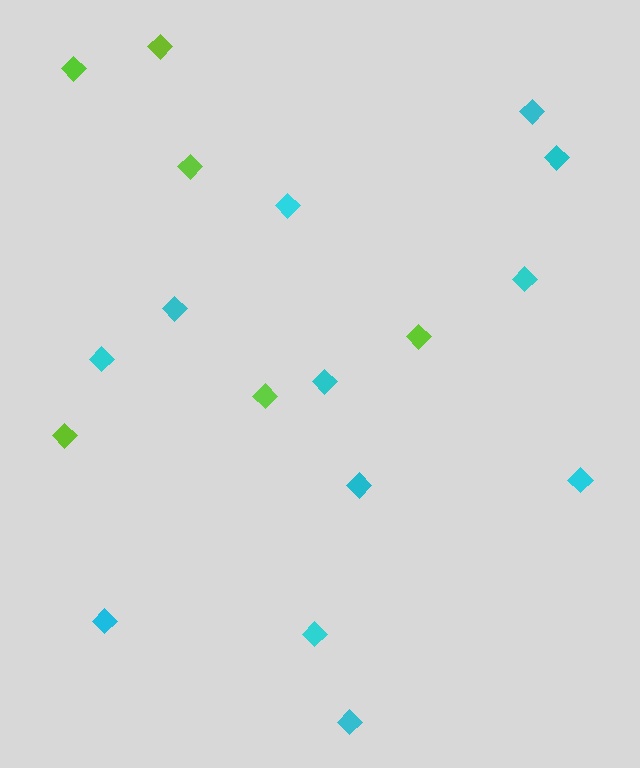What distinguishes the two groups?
There are 2 groups: one group of cyan diamonds (12) and one group of lime diamonds (6).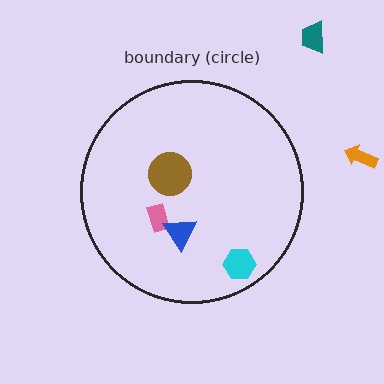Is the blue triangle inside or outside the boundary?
Inside.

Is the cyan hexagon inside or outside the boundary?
Inside.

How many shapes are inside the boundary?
4 inside, 2 outside.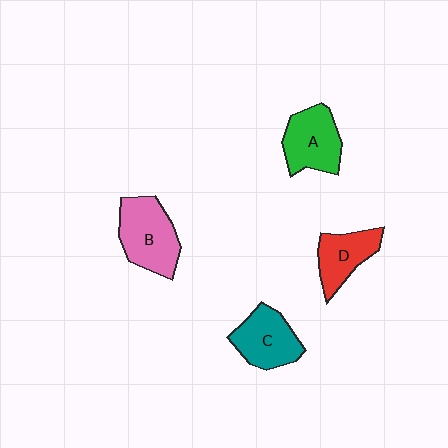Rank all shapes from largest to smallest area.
From largest to smallest: B (pink), A (green), C (teal), D (red).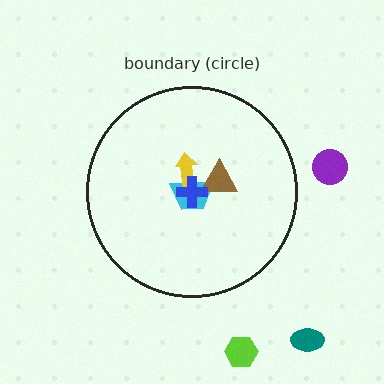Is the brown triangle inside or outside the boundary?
Inside.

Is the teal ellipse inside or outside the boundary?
Outside.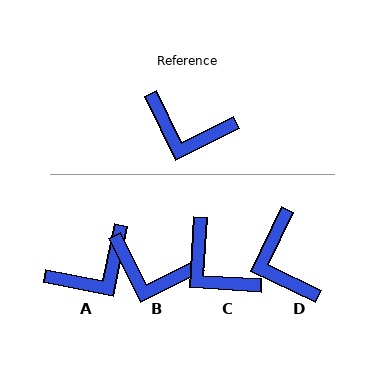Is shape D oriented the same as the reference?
No, it is off by about 52 degrees.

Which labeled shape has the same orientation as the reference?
B.